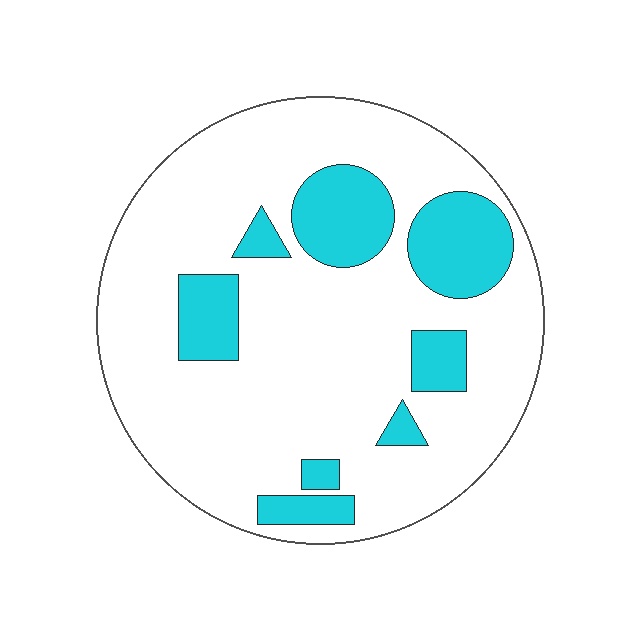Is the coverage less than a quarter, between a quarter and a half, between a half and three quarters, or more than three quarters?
Less than a quarter.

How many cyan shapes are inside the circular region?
8.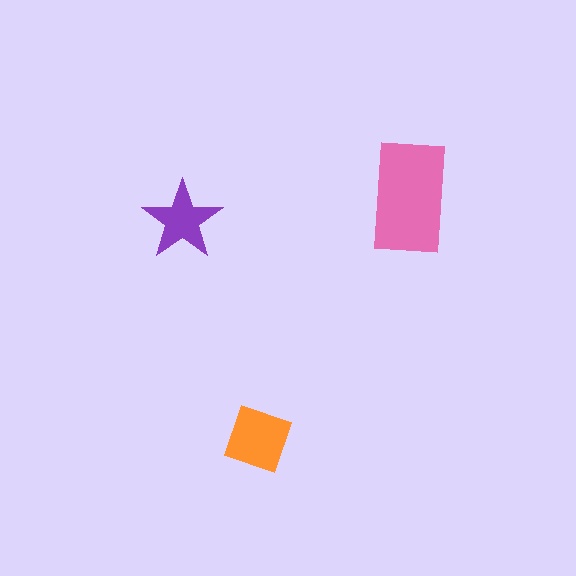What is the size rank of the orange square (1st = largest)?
2nd.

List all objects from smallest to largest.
The purple star, the orange square, the pink rectangle.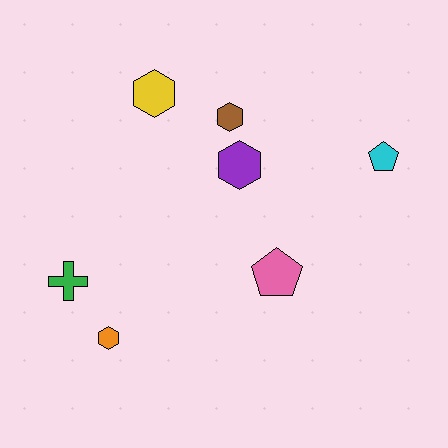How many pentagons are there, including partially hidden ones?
There are 2 pentagons.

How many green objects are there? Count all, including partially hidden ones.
There is 1 green object.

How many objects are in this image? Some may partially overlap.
There are 7 objects.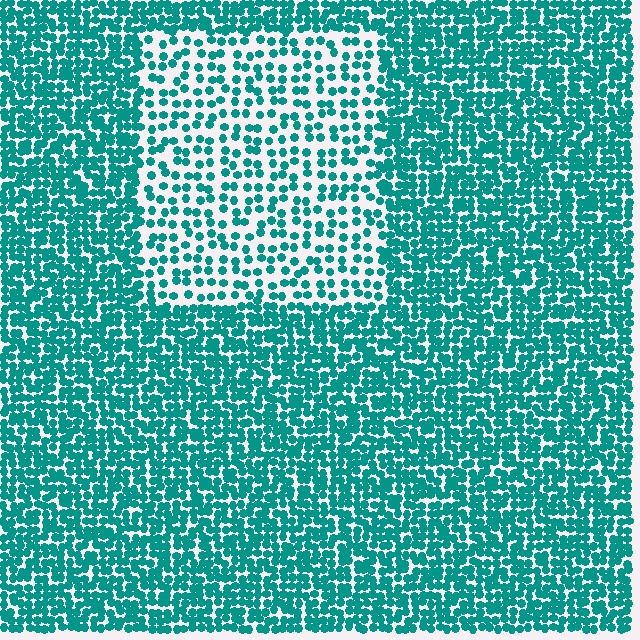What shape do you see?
I see a rectangle.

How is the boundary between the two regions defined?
The boundary is defined by a change in element density (approximately 2.2x ratio). All elements are the same color, size, and shape.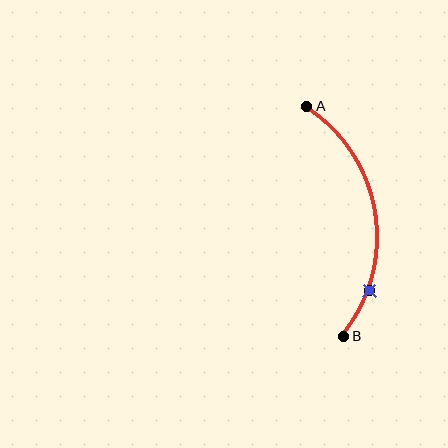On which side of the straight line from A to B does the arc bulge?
The arc bulges to the right of the straight line connecting A and B.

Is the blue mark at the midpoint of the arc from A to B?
No. The blue mark lies on the arc but is closer to endpoint B. The arc midpoint would be at the point on the curve equidistant along the arc from both A and B.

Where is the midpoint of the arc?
The arc midpoint is the point on the curve farthest from the straight line joining A and B. It sits to the right of that line.